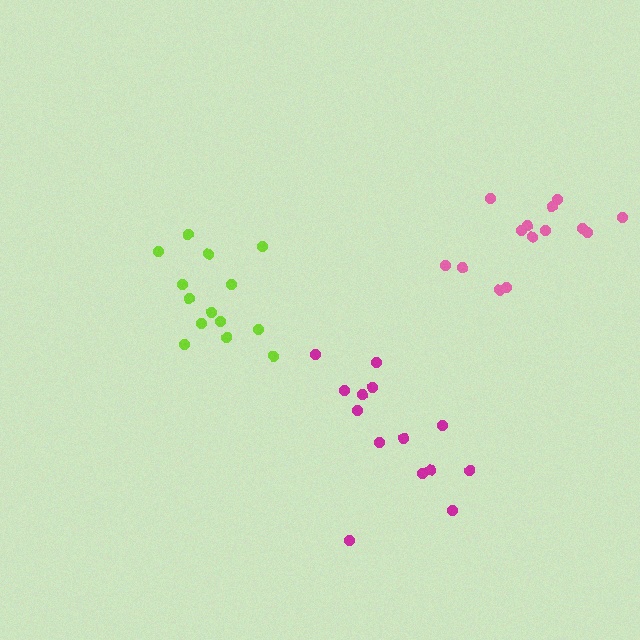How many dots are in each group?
Group 1: 14 dots, Group 2: 14 dots, Group 3: 14 dots (42 total).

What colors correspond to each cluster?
The clusters are colored: lime, pink, magenta.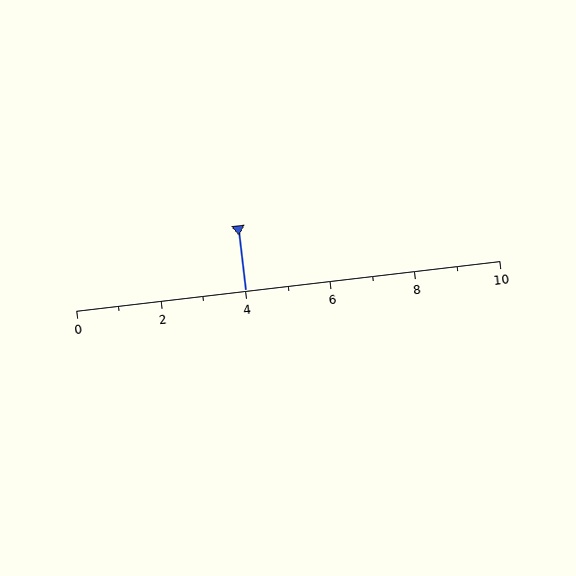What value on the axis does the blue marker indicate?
The marker indicates approximately 4.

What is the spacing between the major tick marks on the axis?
The major ticks are spaced 2 apart.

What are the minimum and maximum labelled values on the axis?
The axis runs from 0 to 10.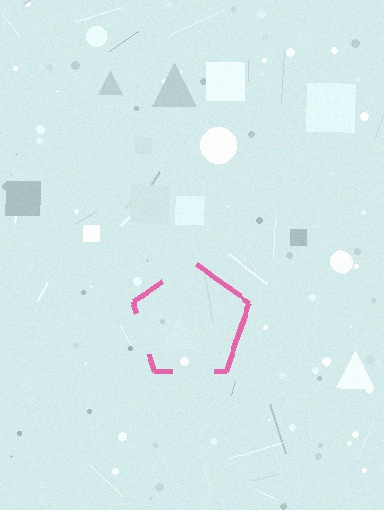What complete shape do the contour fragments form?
The contour fragments form a pentagon.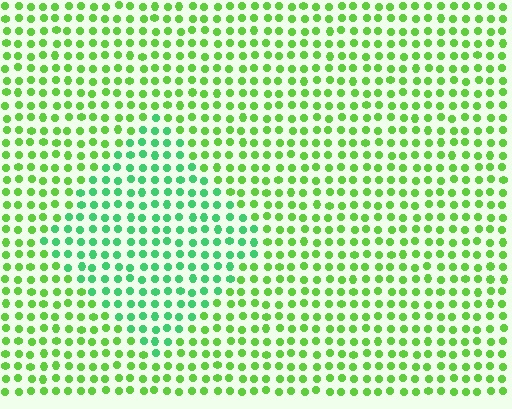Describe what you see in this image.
The image is filled with small lime elements in a uniform arrangement. A diamond-shaped region is visible where the elements are tinted to a slightly different hue, forming a subtle color boundary.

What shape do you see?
I see a diamond.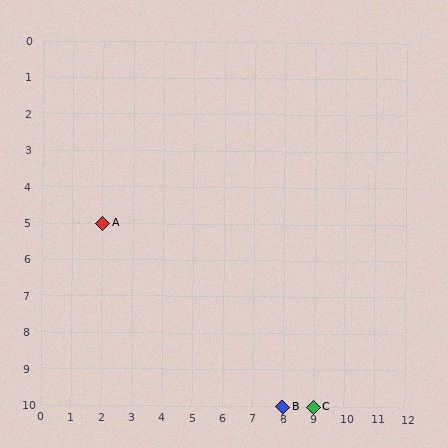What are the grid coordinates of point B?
Point B is at grid coordinates (8, 10).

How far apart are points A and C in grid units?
Points A and C are 7 columns and 5 rows apart (about 8.6 grid units diagonally).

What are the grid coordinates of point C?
Point C is at grid coordinates (9, 10).